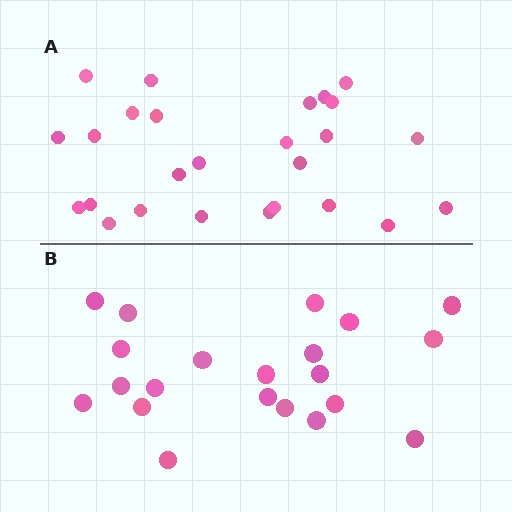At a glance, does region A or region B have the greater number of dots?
Region A (the top region) has more dots.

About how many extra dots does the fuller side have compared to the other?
Region A has about 5 more dots than region B.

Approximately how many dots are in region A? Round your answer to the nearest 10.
About 30 dots. (The exact count is 26, which rounds to 30.)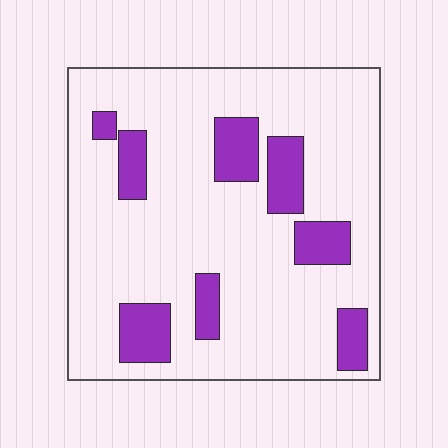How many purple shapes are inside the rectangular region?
8.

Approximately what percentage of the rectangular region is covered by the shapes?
Approximately 20%.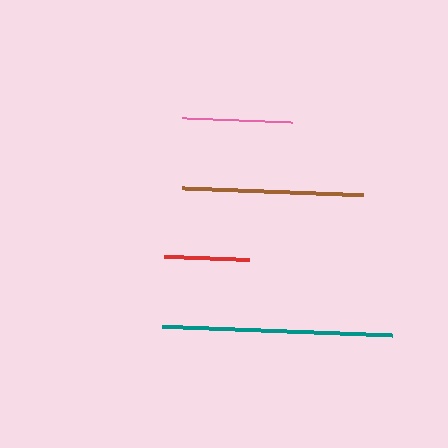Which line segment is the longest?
The teal line is the longest at approximately 230 pixels.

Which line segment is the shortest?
The red line is the shortest at approximately 85 pixels.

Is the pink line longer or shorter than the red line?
The pink line is longer than the red line.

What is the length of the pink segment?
The pink segment is approximately 110 pixels long.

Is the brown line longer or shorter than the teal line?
The teal line is longer than the brown line.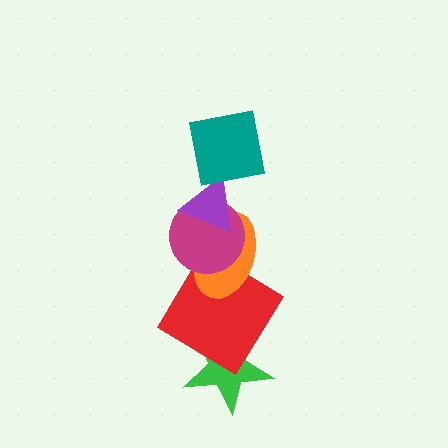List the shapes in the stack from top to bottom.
From top to bottom: the teal square, the purple triangle, the magenta circle, the orange ellipse, the red diamond, the green star.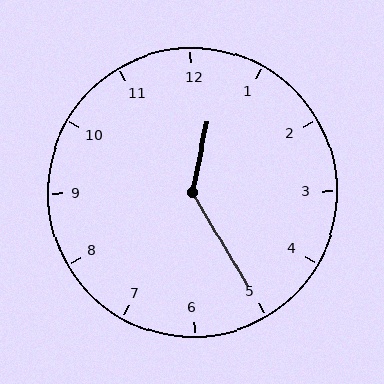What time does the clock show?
12:25.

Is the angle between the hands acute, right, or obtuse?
It is obtuse.